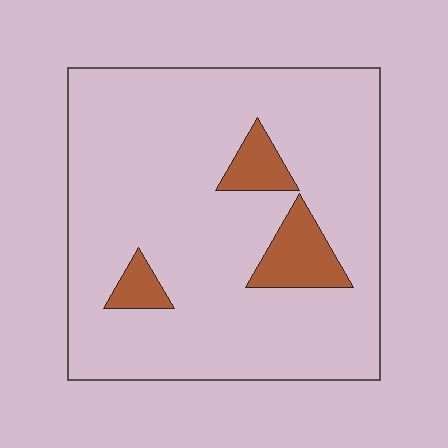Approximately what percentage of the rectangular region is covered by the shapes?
Approximately 10%.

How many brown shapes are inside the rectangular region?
3.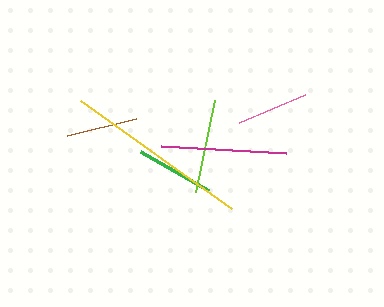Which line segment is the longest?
The yellow line is the longest at approximately 186 pixels.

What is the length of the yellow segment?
The yellow segment is approximately 186 pixels long.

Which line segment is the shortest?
The brown line is the shortest at approximately 71 pixels.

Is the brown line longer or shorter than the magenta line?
The magenta line is longer than the brown line.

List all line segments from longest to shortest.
From longest to shortest: yellow, magenta, lime, green, pink, brown.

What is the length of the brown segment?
The brown segment is approximately 71 pixels long.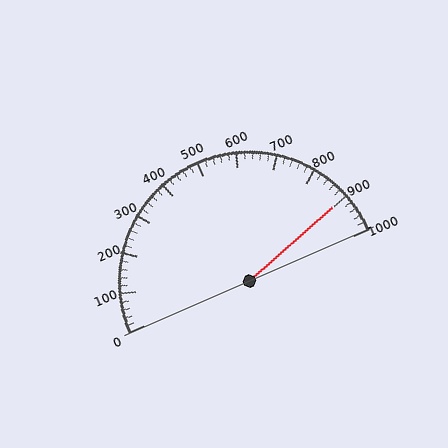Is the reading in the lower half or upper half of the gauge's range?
The reading is in the upper half of the range (0 to 1000).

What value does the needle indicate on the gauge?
The needle indicates approximately 900.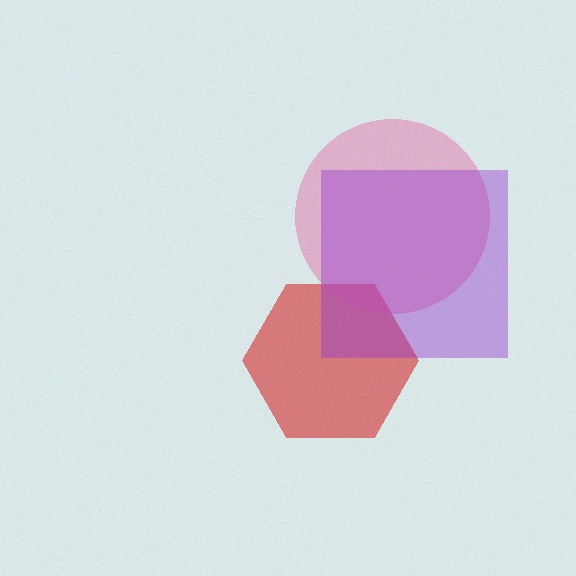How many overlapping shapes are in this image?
There are 3 overlapping shapes in the image.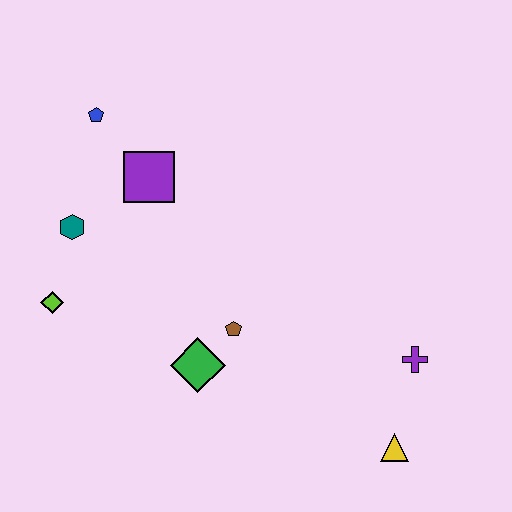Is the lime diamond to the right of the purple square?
No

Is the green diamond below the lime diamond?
Yes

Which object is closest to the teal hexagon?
The lime diamond is closest to the teal hexagon.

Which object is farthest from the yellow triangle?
The blue pentagon is farthest from the yellow triangle.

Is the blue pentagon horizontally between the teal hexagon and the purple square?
Yes